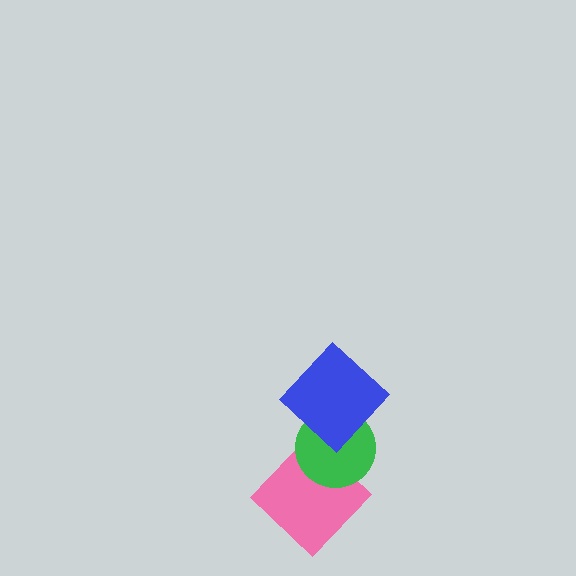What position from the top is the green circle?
The green circle is 2nd from the top.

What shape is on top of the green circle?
The blue diamond is on top of the green circle.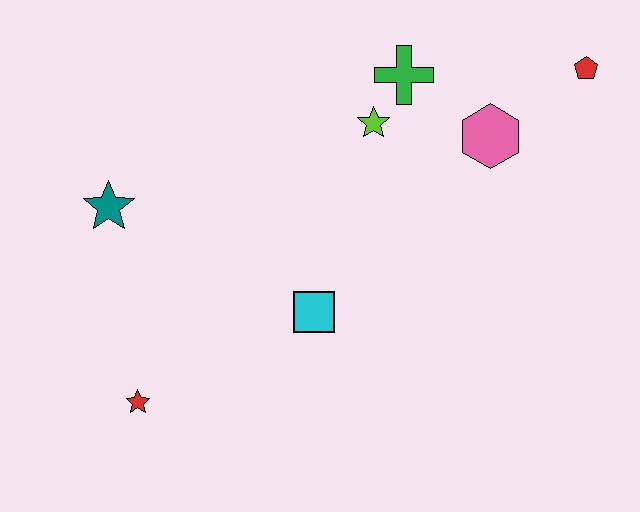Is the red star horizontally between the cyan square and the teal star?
Yes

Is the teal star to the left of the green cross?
Yes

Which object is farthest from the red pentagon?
The red star is farthest from the red pentagon.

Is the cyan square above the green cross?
No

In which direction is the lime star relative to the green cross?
The lime star is below the green cross.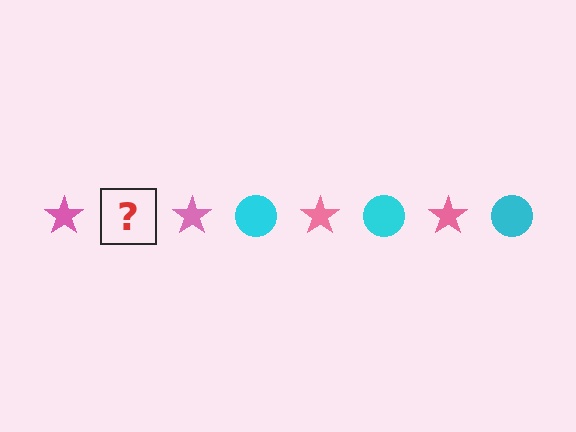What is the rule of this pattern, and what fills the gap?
The rule is that the pattern alternates between pink star and cyan circle. The gap should be filled with a cyan circle.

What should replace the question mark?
The question mark should be replaced with a cyan circle.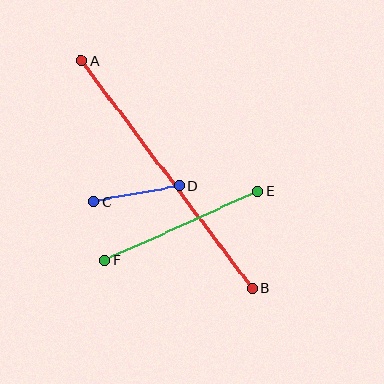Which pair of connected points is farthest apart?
Points A and B are farthest apart.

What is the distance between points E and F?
The distance is approximately 168 pixels.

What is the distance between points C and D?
The distance is approximately 87 pixels.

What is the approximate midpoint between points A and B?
The midpoint is at approximately (167, 175) pixels.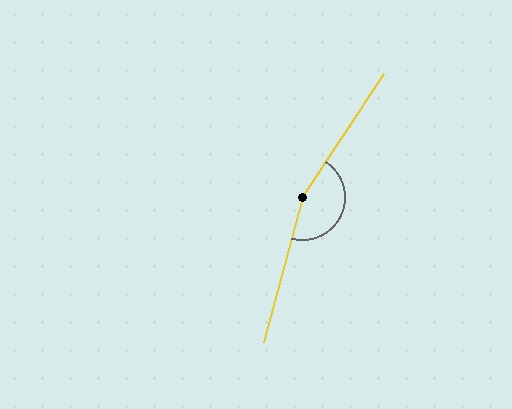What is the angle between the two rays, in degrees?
Approximately 161 degrees.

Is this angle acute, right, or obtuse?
It is obtuse.